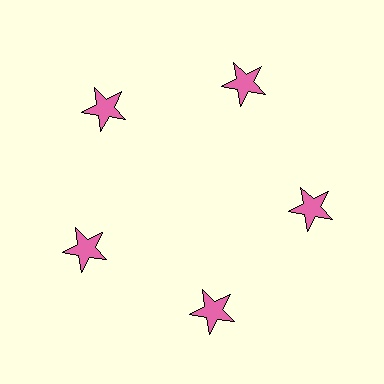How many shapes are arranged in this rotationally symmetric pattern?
There are 5 shapes, arranged in 5 groups of 1.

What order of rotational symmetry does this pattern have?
This pattern has 5-fold rotational symmetry.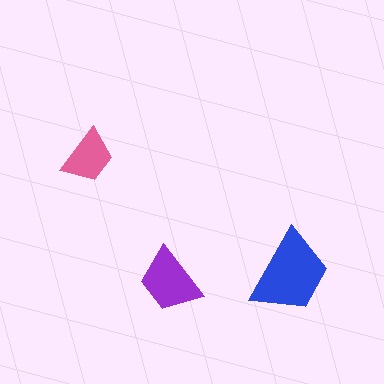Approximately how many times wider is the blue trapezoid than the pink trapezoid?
About 1.5 times wider.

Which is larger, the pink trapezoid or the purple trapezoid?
The purple one.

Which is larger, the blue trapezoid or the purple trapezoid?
The blue one.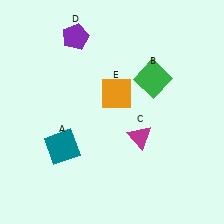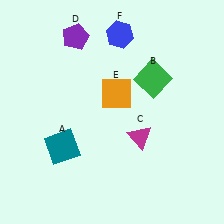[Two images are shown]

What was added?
A blue hexagon (F) was added in Image 2.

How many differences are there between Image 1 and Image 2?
There is 1 difference between the two images.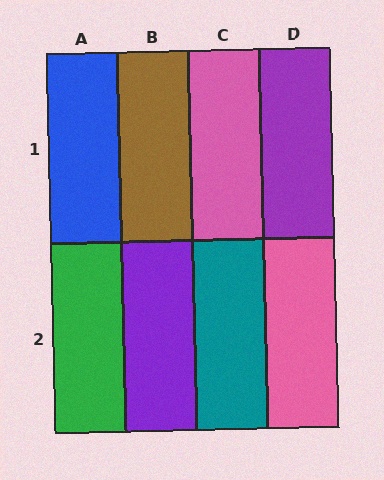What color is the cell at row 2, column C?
Teal.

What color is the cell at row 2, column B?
Purple.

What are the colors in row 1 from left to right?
Blue, brown, pink, purple.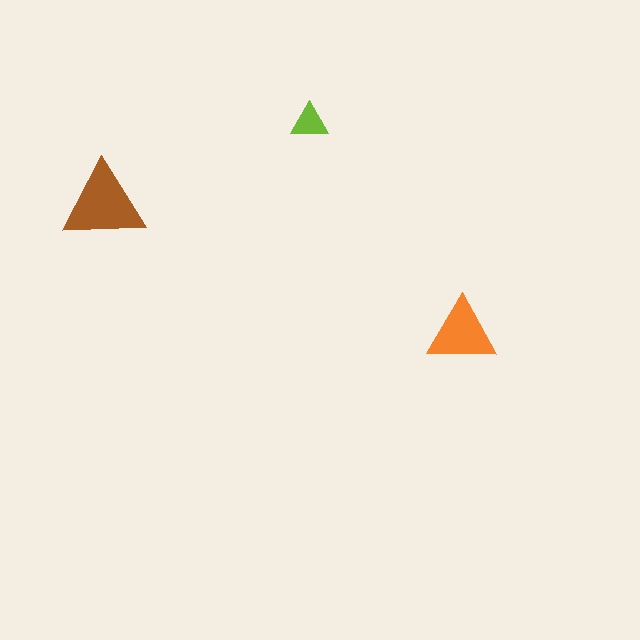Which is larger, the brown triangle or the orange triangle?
The brown one.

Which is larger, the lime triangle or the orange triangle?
The orange one.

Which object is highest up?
The lime triangle is topmost.